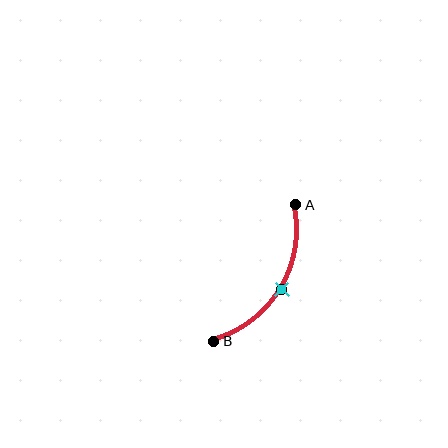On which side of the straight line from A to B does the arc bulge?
The arc bulges to the right of the straight line connecting A and B.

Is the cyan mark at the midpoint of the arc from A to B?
Yes. The cyan mark lies on the arc at equal arc-length from both A and B — it is the arc midpoint.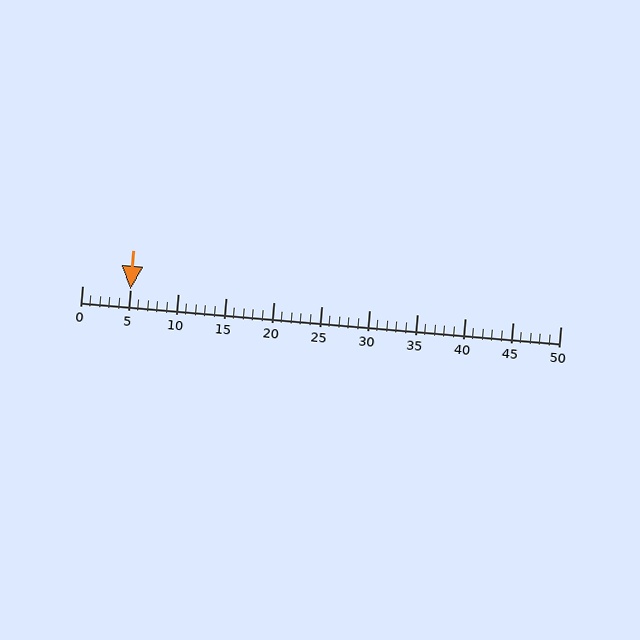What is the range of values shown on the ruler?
The ruler shows values from 0 to 50.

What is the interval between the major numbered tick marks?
The major tick marks are spaced 5 units apart.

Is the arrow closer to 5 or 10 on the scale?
The arrow is closer to 5.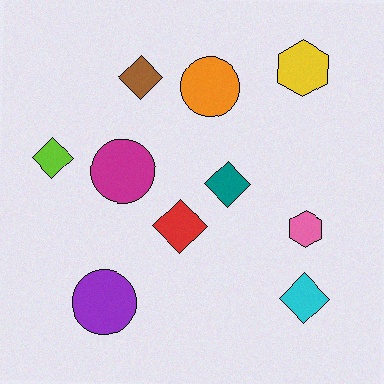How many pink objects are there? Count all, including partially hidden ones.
There is 1 pink object.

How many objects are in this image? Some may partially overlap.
There are 10 objects.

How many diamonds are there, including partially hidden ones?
There are 5 diamonds.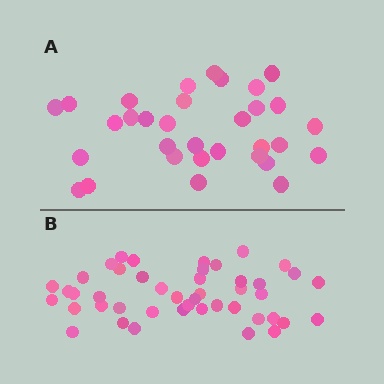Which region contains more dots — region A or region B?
Region B (the bottom region) has more dots.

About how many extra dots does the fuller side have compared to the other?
Region B has approximately 15 more dots than region A.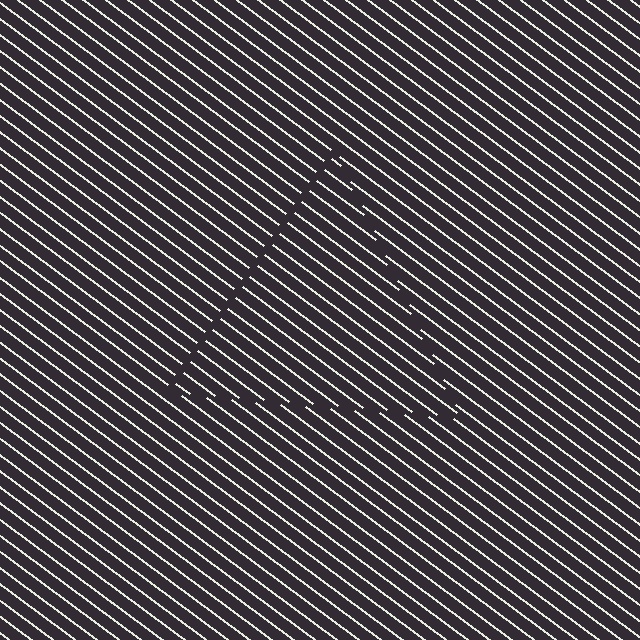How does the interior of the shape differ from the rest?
The interior of the shape contains the same grating, shifted by half a period — the contour is defined by the phase discontinuity where line-ends from the inner and outer gratings abut.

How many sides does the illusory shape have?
3 sides — the line-ends trace a triangle.